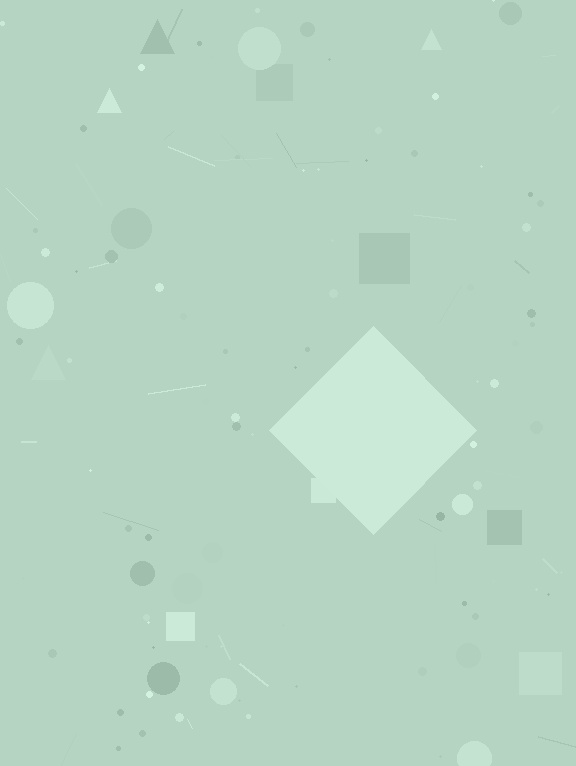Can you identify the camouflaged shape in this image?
The camouflaged shape is a diamond.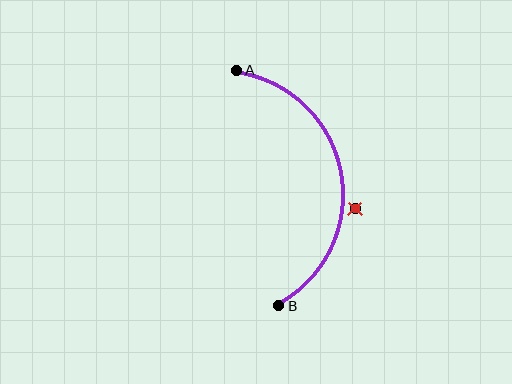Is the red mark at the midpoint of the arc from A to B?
No — the red mark does not lie on the arc at all. It sits slightly outside the curve.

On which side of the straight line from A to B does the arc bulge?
The arc bulges to the right of the straight line connecting A and B.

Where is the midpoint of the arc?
The arc midpoint is the point on the curve farthest from the straight line joining A and B. It sits to the right of that line.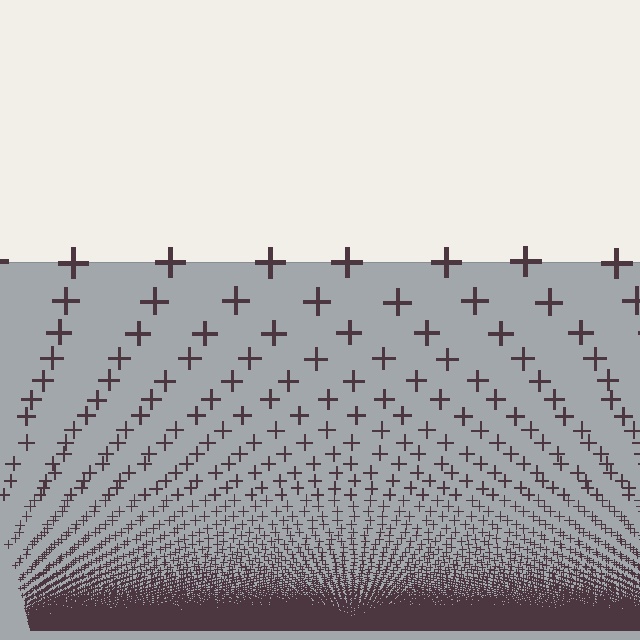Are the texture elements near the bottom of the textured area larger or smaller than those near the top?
Smaller. The gradient is inverted — elements near the bottom are smaller and denser.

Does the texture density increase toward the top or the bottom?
Density increases toward the bottom.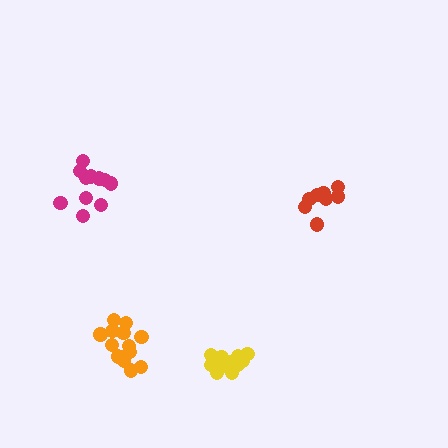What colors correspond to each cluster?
The clusters are colored: red, magenta, yellow, orange.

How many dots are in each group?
Group 1: 9 dots, Group 2: 11 dots, Group 3: 12 dots, Group 4: 13 dots (45 total).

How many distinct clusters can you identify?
There are 4 distinct clusters.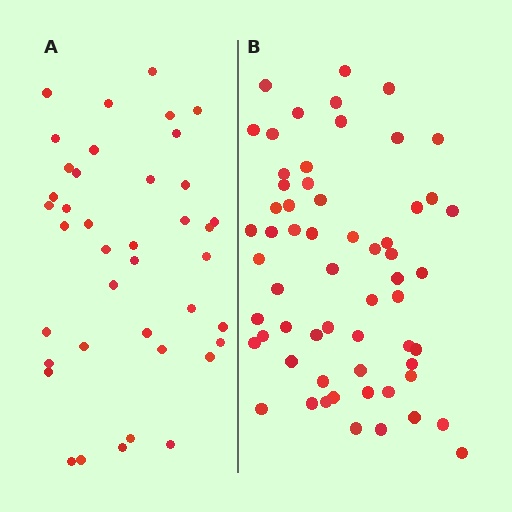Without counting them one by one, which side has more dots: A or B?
Region B (the right region) has more dots.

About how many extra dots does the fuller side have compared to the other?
Region B has approximately 20 more dots than region A.